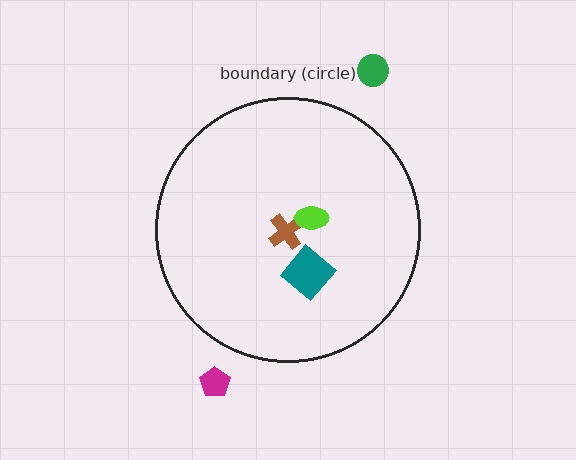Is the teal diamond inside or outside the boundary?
Inside.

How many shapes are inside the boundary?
3 inside, 2 outside.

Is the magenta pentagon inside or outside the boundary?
Outside.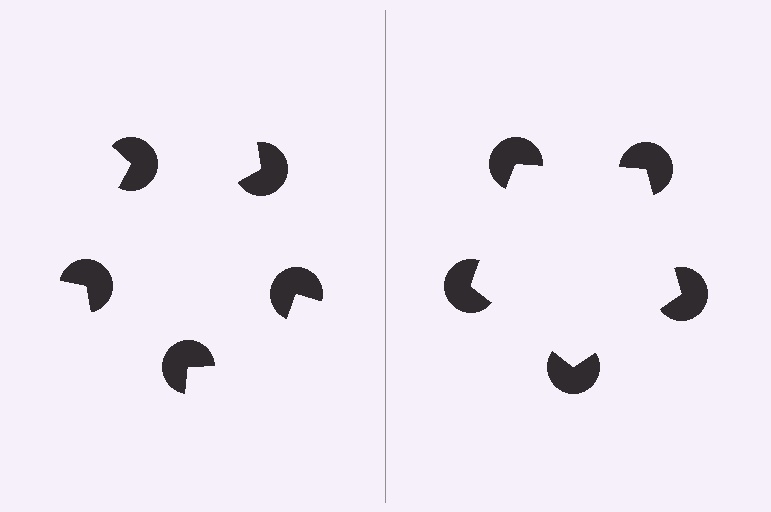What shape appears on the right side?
An illusory pentagon.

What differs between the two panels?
The pac-man discs are positioned identically on both sides; only the wedge orientations differ. On the right they align to a pentagon; on the left they are misaligned.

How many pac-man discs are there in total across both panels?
10 — 5 on each side.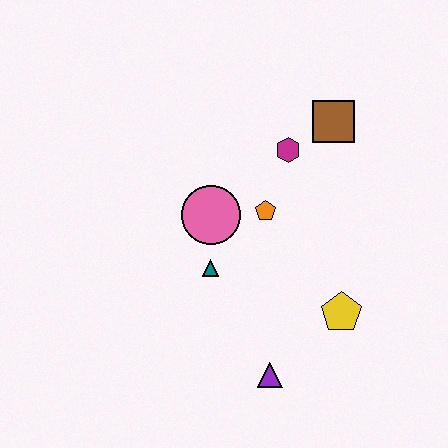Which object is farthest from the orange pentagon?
The purple triangle is farthest from the orange pentagon.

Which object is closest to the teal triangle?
The pink circle is closest to the teal triangle.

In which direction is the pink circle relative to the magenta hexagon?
The pink circle is to the left of the magenta hexagon.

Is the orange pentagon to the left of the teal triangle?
No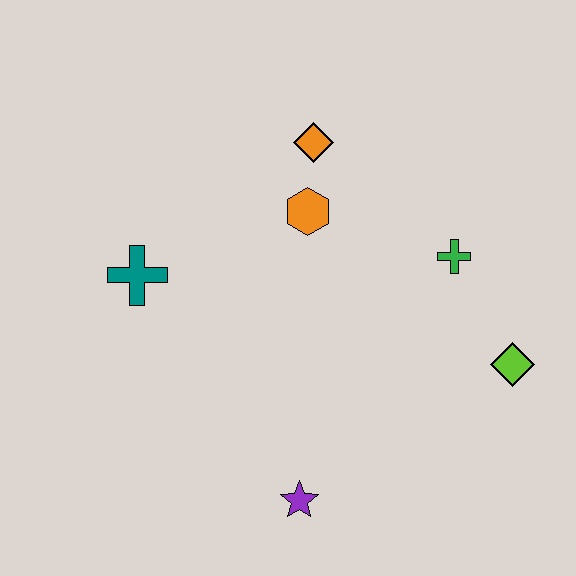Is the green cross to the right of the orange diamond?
Yes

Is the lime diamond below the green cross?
Yes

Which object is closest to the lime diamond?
The green cross is closest to the lime diamond.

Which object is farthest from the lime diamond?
The teal cross is farthest from the lime diamond.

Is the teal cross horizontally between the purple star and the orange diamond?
No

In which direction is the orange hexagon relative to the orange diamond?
The orange hexagon is below the orange diamond.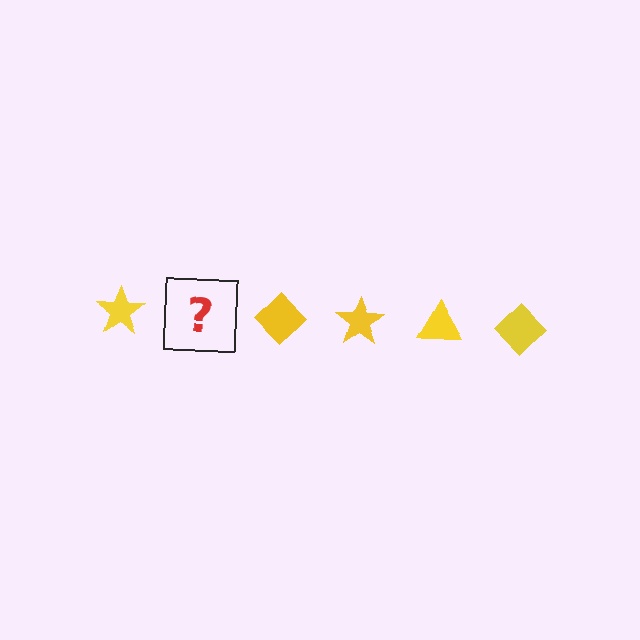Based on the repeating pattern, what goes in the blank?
The blank should be a yellow triangle.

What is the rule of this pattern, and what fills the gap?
The rule is that the pattern cycles through star, triangle, diamond shapes in yellow. The gap should be filled with a yellow triangle.